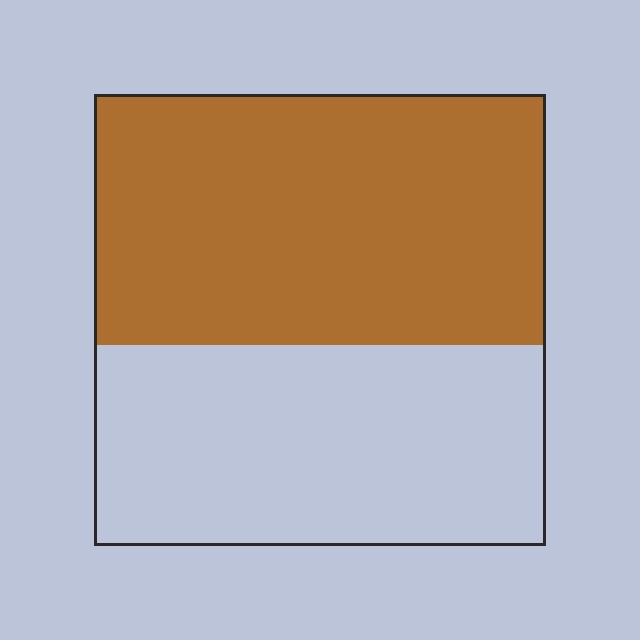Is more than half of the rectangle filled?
Yes.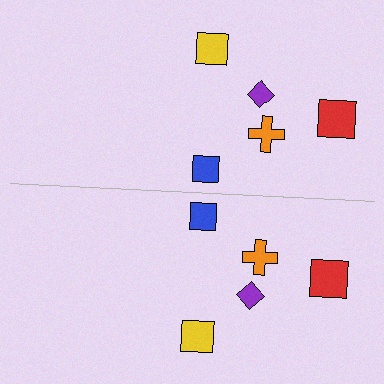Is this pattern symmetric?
Yes, this pattern has bilateral (reflection) symmetry.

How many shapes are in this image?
There are 10 shapes in this image.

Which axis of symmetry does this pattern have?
The pattern has a horizontal axis of symmetry running through the center of the image.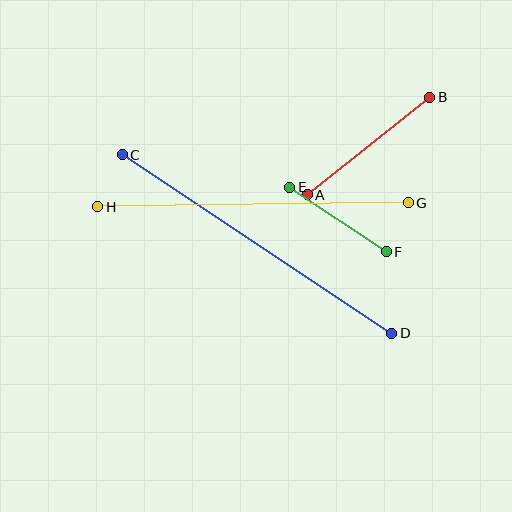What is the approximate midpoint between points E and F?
The midpoint is at approximately (338, 219) pixels.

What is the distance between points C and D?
The distance is approximately 323 pixels.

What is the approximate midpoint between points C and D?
The midpoint is at approximately (257, 244) pixels.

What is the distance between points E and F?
The distance is approximately 116 pixels.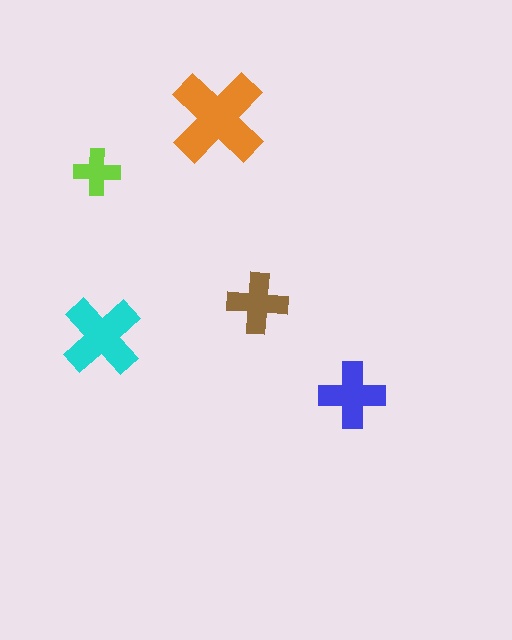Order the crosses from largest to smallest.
the orange one, the cyan one, the blue one, the brown one, the lime one.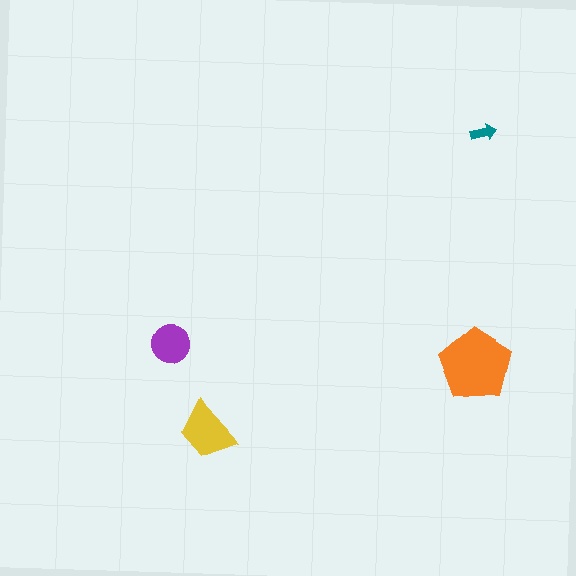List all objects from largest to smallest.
The orange pentagon, the yellow trapezoid, the purple circle, the teal arrow.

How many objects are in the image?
There are 4 objects in the image.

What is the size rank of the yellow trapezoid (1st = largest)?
2nd.